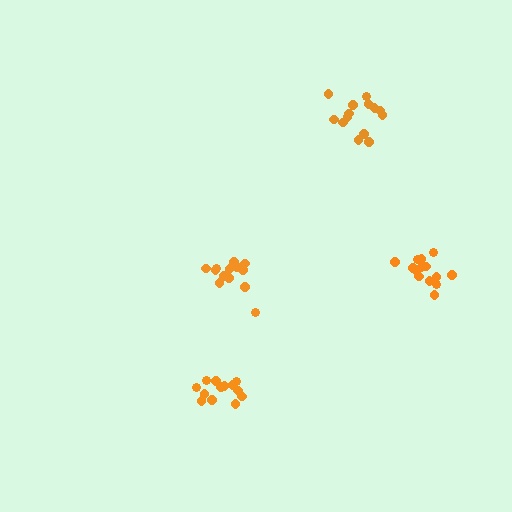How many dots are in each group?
Group 1: 14 dots, Group 2: 13 dots, Group 3: 13 dots, Group 4: 14 dots (54 total).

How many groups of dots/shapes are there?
There are 4 groups.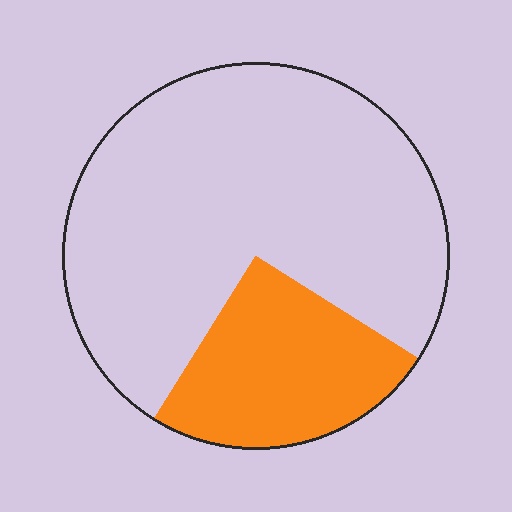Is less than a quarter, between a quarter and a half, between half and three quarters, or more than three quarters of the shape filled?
Between a quarter and a half.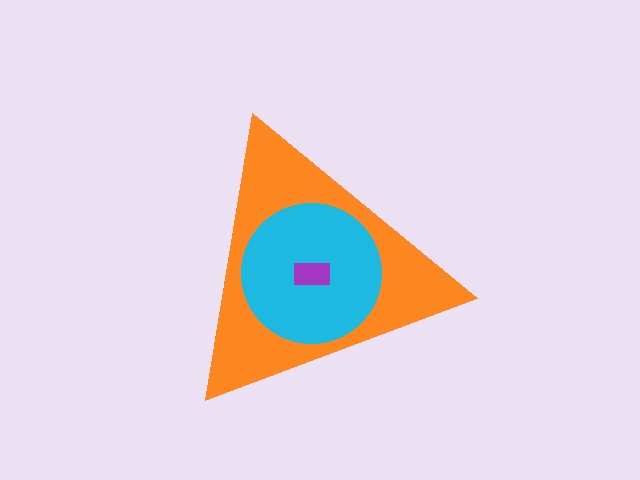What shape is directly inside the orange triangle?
The cyan circle.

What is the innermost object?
The purple rectangle.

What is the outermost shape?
The orange triangle.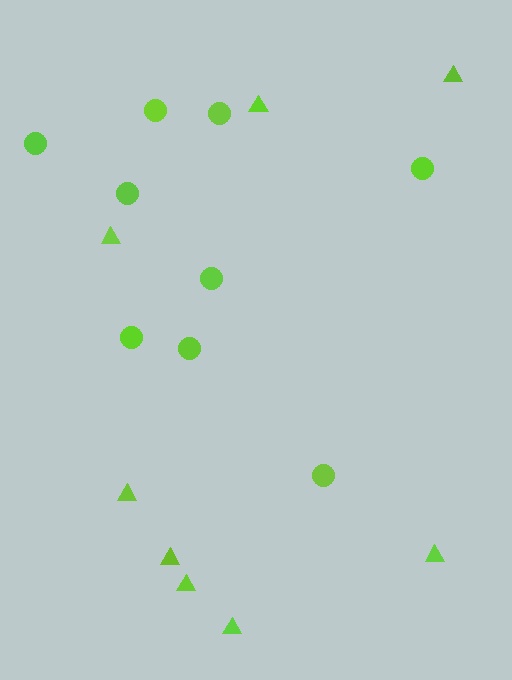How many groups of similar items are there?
There are 2 groups: one group of triangles (8) and one group of circles (9).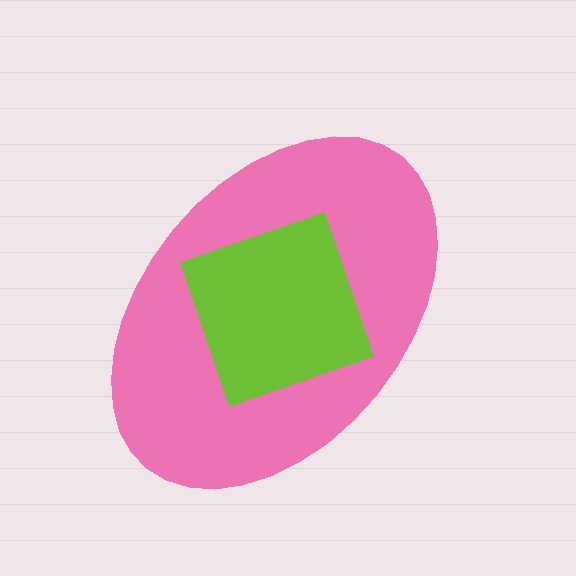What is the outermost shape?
The pink ellipse.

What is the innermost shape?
The lime square.